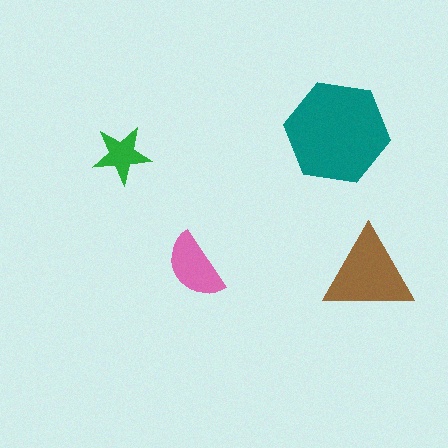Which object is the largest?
The teal hexagon.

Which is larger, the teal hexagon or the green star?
The teal hexagon.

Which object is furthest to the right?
The brown triangle is rightmost.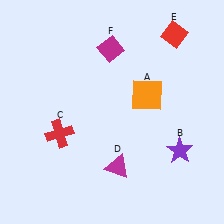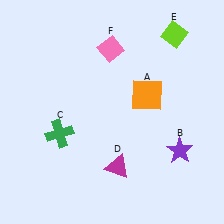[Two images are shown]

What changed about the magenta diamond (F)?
In Image 1, F is magenta. In Image 2, it changed to pink.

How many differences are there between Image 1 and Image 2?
There are 3 differences between the two images.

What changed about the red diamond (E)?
In Image 1, E is red. In Image 2, it changed to lime.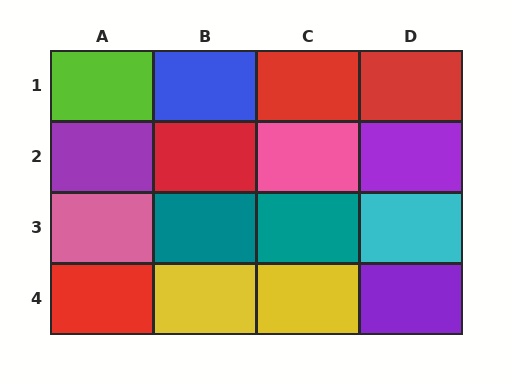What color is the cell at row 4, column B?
Yellow.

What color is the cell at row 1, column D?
Red.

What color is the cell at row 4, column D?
Purple.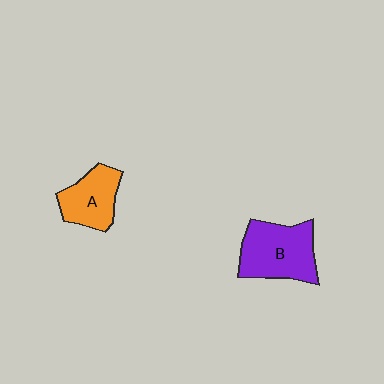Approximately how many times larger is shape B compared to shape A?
Approximately 1.4 times.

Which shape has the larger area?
Shape B (purple).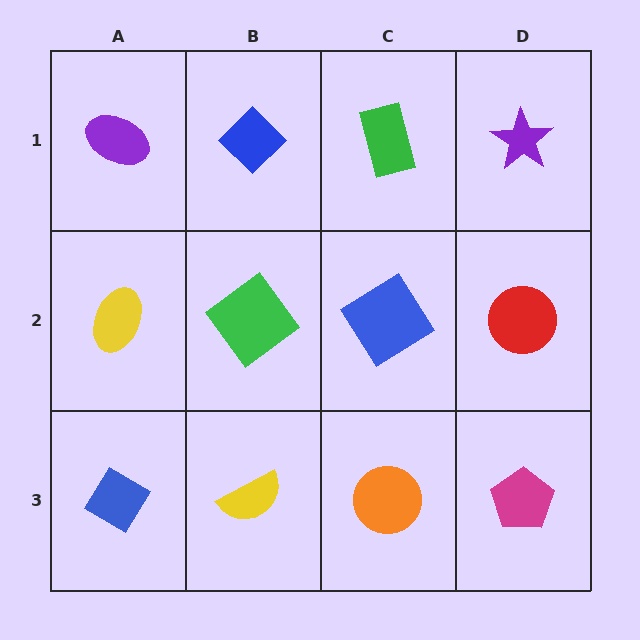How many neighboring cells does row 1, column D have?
2.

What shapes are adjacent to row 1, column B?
A green diamond (row 2, column B), a purple ellipse (row 1, column A), a green rectangle (row 1, column C).